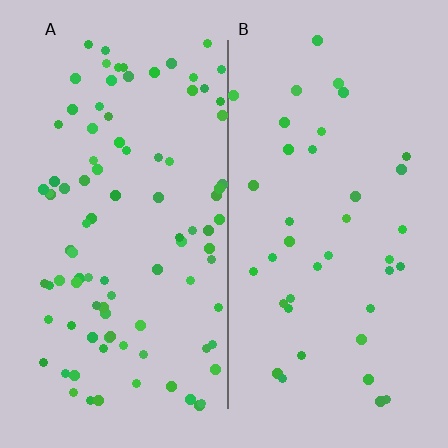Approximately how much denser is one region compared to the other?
Approximately 2.4× — region A over region B.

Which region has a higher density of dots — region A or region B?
A (the left).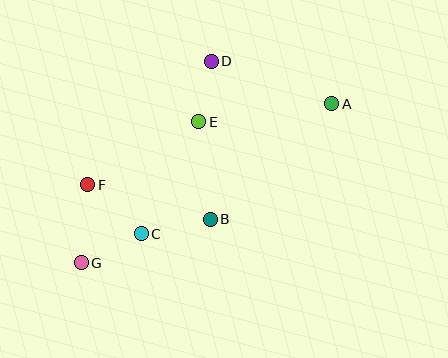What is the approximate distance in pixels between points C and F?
The distance between C and F is approximately 73 pixels.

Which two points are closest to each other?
Points D and E are closest to each other.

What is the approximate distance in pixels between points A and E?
The distance between A and E is approximately 134 pixels.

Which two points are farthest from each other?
Points A and G are farthest from each other.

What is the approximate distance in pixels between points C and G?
The distance between C and G is approximately 66 pixels.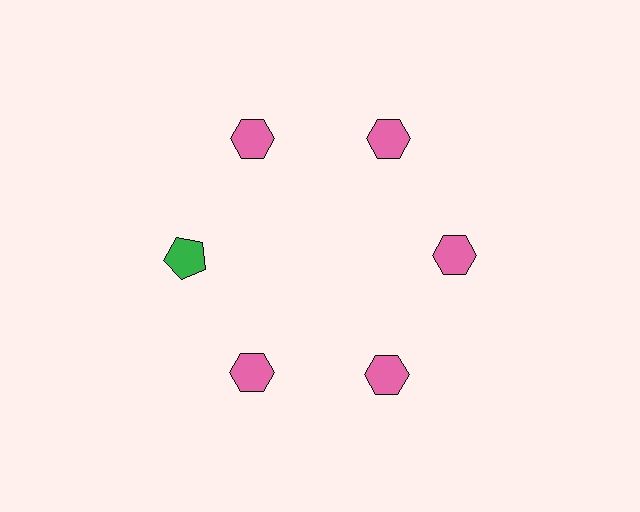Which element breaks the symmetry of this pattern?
The green pentagon at roughly the 9 o'clock position breaks the symmetry. All other shapes are pink hexagons.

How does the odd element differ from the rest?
It differs in both color (green instead of pink) and shape (pentagon instead of hexagon).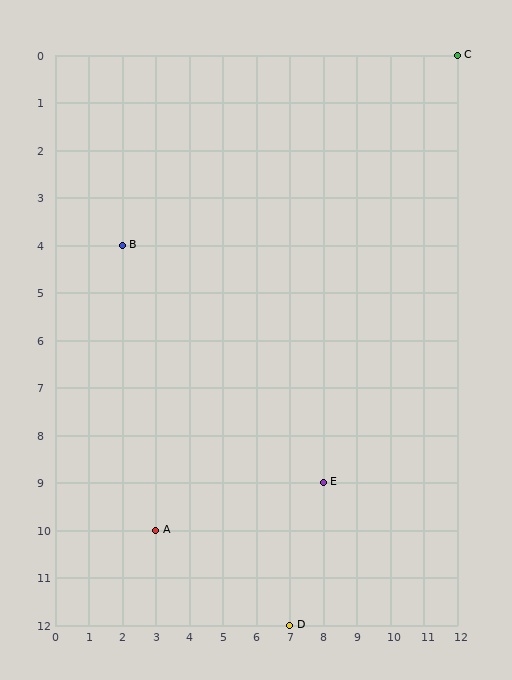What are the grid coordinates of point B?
Point B is at grid coordinates (2, 4).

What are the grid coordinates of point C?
Point C is at grid coordinates (12, 0).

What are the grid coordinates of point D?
Point D is at grid coordinates (7, 12).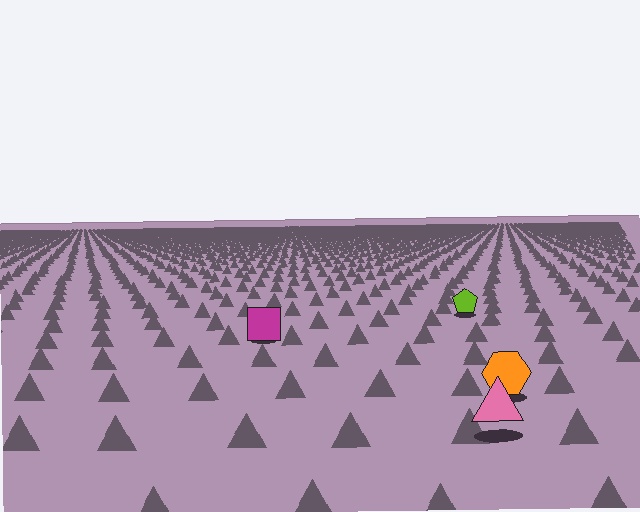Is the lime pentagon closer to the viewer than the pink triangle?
No. The pink triangle is closer — you can tell from the texture gradient: the ground texture is coarser near it.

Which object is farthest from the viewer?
The lime pentagon is farthest from the viewer. It appears smaller and the ground texture around it is denser.